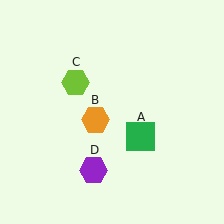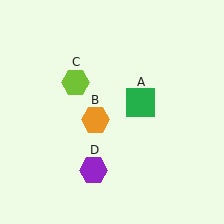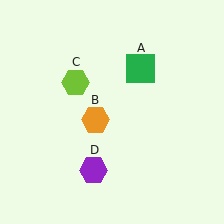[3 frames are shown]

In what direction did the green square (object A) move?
The green square (object A) moved up.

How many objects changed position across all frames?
1 object changed position: green square (object A).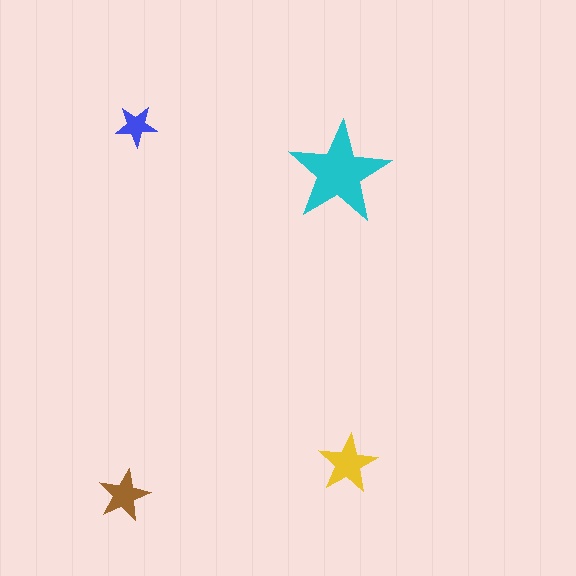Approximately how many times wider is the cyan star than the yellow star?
About 1.5 times wider.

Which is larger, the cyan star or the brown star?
The cyan one.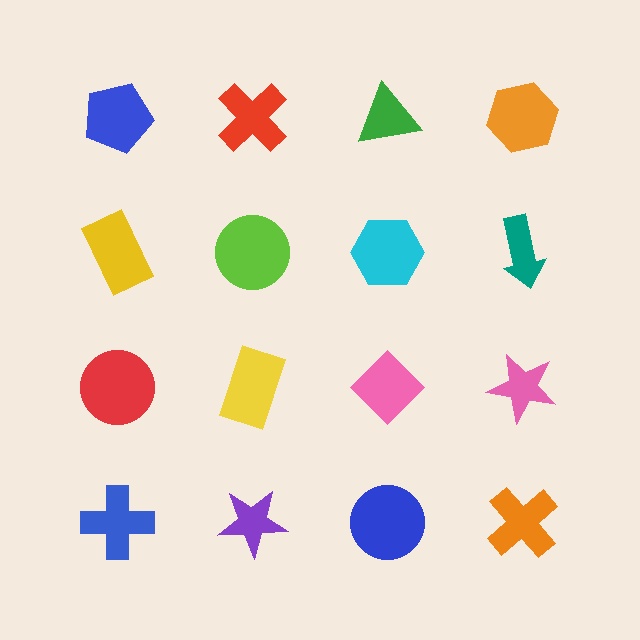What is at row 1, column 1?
A blue pentagon.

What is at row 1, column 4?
An orange hexagon.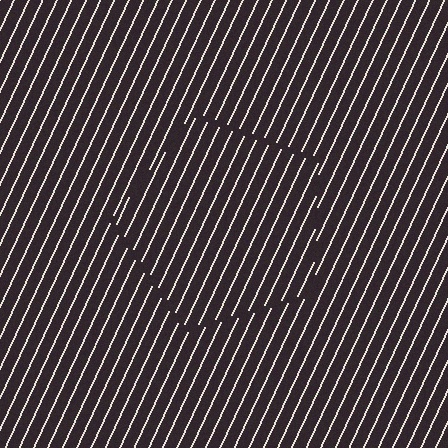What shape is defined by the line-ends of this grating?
An illusory pentagon. The interior of the shape contains the same grating, shifted by half a period — the contour is defined by the phase discontinuity where line-ends from the inner and outer gratings abut.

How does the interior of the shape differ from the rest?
The interior of the shape contains the same grating, shifted by half a period — the contour is defined by the phase discontinuity where line-ends from the inner and outer gratings abut.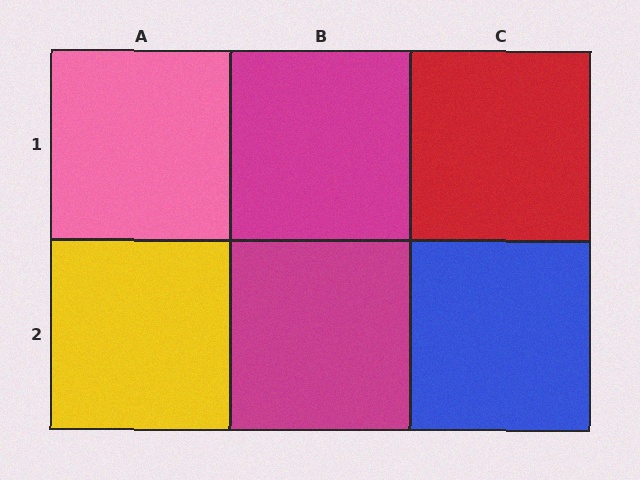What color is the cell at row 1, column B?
Magenta.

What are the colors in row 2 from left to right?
Yellow, magenta, blue.